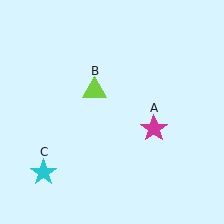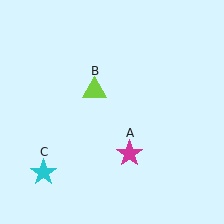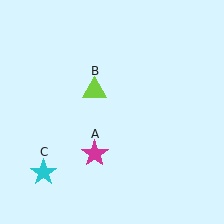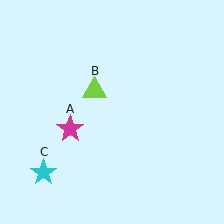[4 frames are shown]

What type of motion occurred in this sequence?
The magenta star (object A) rotated clockwise around the center of the scene.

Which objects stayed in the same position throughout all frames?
Lime triangle (object B) and cyan star (object C) remained stationary.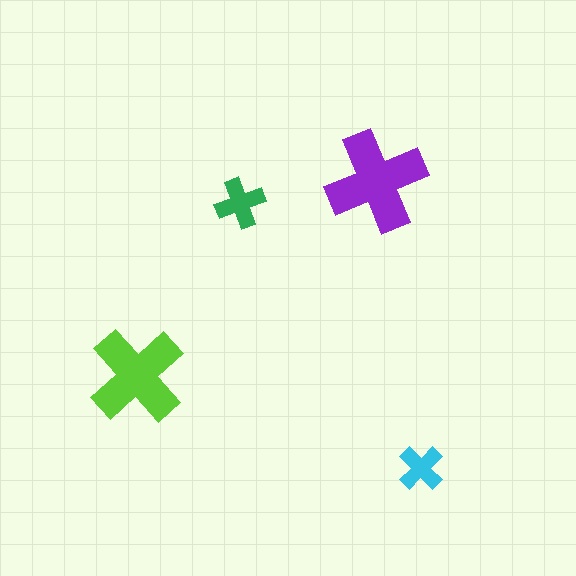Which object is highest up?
The purple cross is topmost.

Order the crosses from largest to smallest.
the purple one, the lime one, the green one, the cyan one.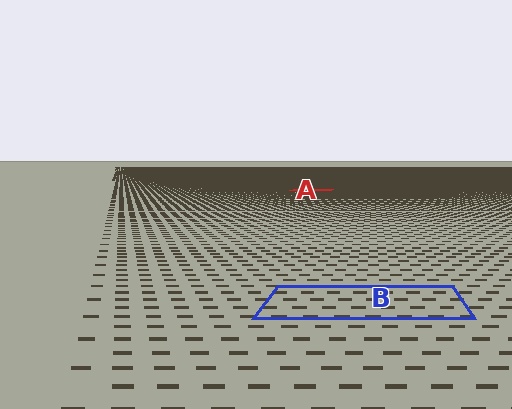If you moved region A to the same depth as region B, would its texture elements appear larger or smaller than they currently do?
They would appear larger. At a closer depth, the same texture elements are projected at a bigger on-screen size.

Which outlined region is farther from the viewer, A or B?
Region A is farther from the viewer — the texture elements inside it appear smaller and more densely packed.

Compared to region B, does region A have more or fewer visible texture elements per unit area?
Region A has more texture elements per unit area — they are packed more densely because it is farther away.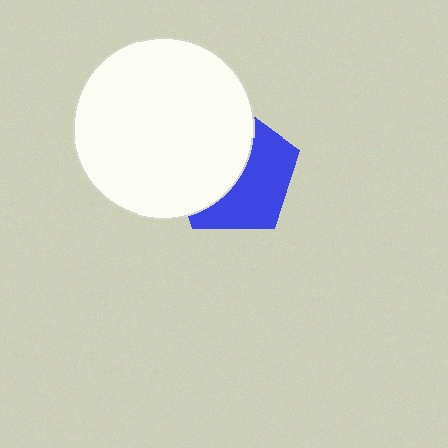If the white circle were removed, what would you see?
You would see the complete blue pentagon.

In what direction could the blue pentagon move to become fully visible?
The blue pentagon could move right. That would shift it out from behind the white circle entirely.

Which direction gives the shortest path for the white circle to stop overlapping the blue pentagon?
Moving left gives the shortest separation.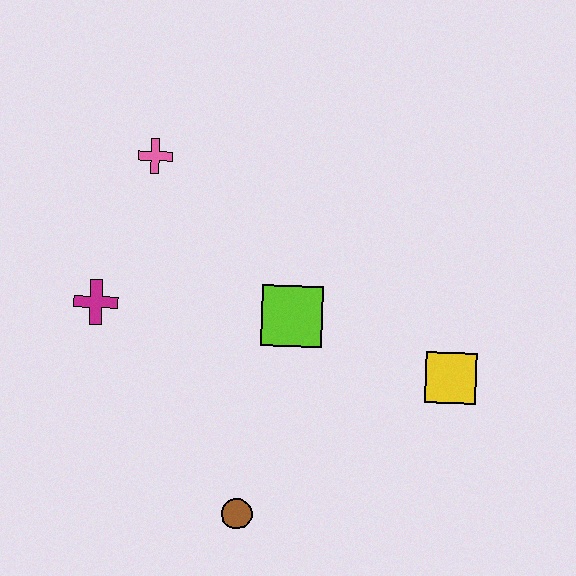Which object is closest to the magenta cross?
The pink cross is closest to the magenta cross.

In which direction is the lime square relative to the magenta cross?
The lime square is to the right of the magenta cross.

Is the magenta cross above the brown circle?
Yes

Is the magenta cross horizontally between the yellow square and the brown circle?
No